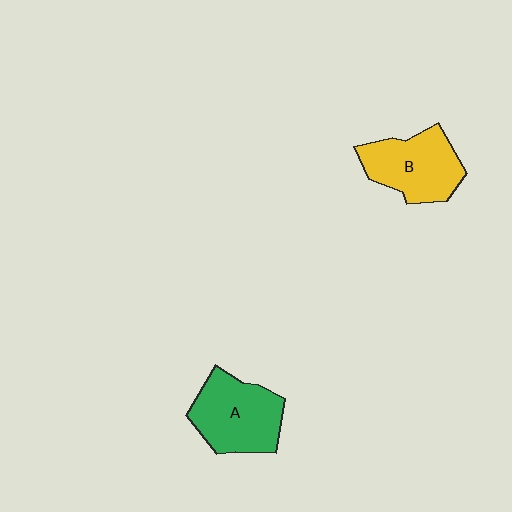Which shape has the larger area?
Shape A (green).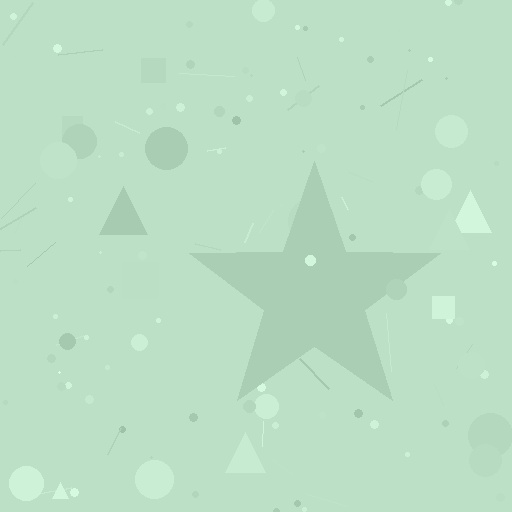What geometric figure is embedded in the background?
A star is embedded in the background.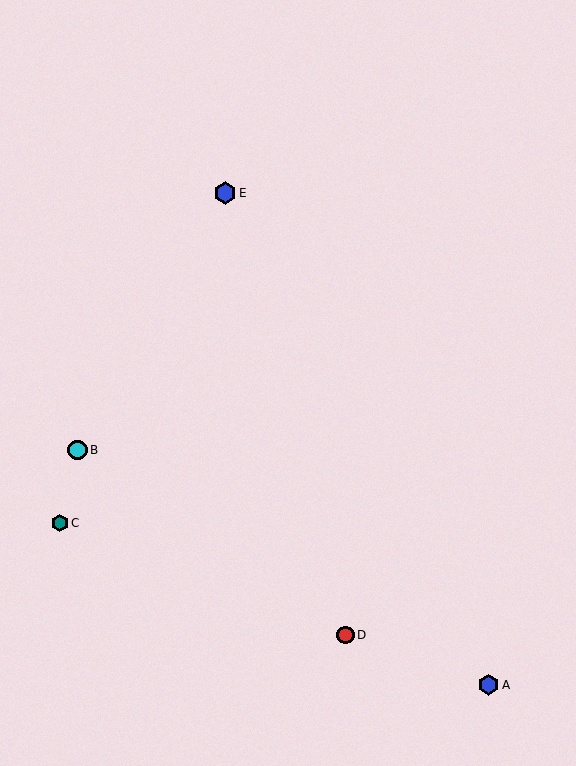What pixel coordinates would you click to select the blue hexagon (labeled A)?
Click at (489, 685) to select the blue hexagon A.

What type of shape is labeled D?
Shape D is a red circle.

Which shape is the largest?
The blue hexagon (labeled E) is the largest.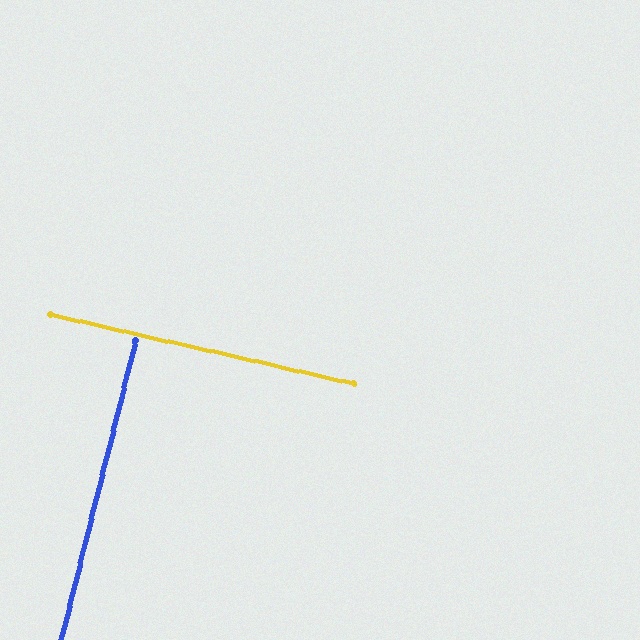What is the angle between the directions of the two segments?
Approximately 89 degrees.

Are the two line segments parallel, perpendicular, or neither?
Perpendicular — they meet at approximately 89°.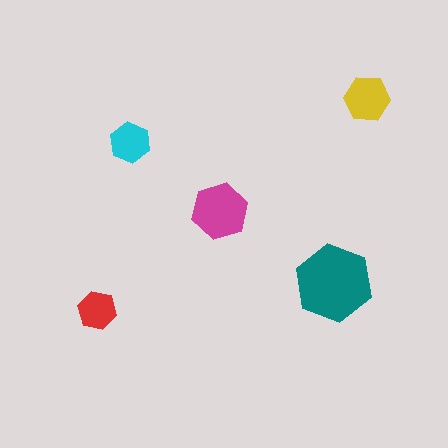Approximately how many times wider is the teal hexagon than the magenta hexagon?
About 1.5 times wider.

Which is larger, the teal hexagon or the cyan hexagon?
The teal one.